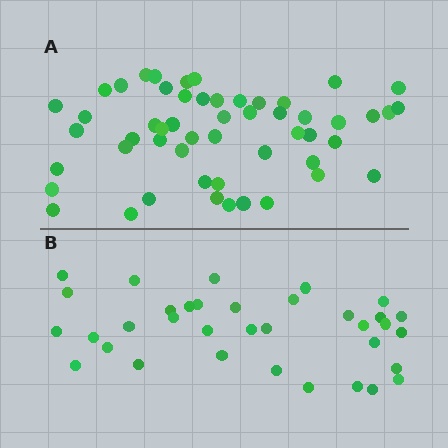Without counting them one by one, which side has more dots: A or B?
Region A (the top region) has more dots.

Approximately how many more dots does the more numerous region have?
Region A has approximately 20 more dots than region B.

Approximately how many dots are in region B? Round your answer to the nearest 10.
About 40 dots. (The exact count is 35, which rounds to 40.)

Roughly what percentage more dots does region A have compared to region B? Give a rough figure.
About 50% more.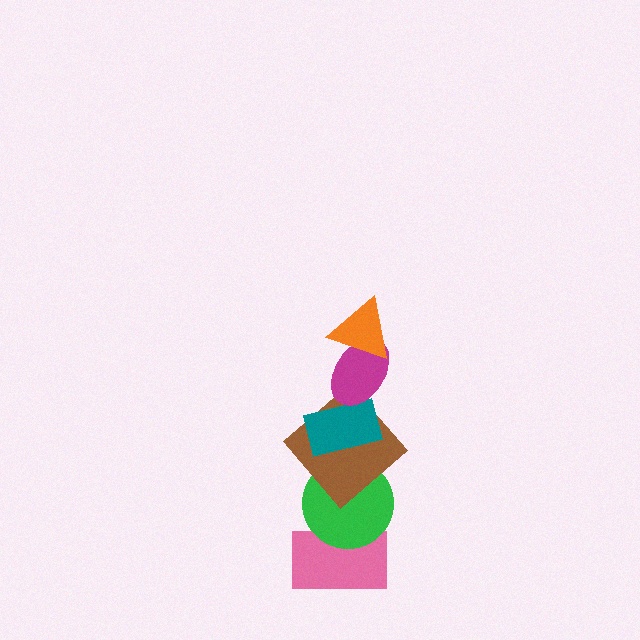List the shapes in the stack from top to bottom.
From top to bottom: the orange triangle, the magenta ellipse, the teal rectangle, the brown diamond, the green circle, the pink rectangle.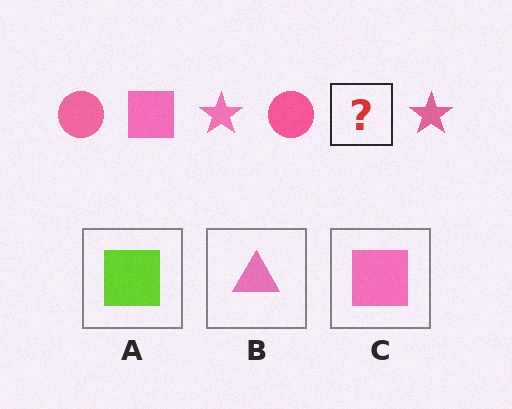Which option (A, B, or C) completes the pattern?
C.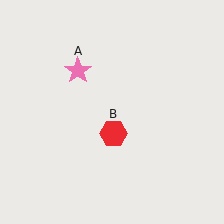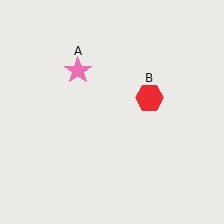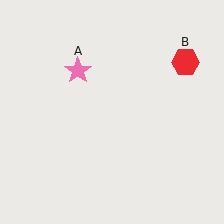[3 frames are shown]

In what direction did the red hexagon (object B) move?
The red hexagon (object B) moved up and to the right.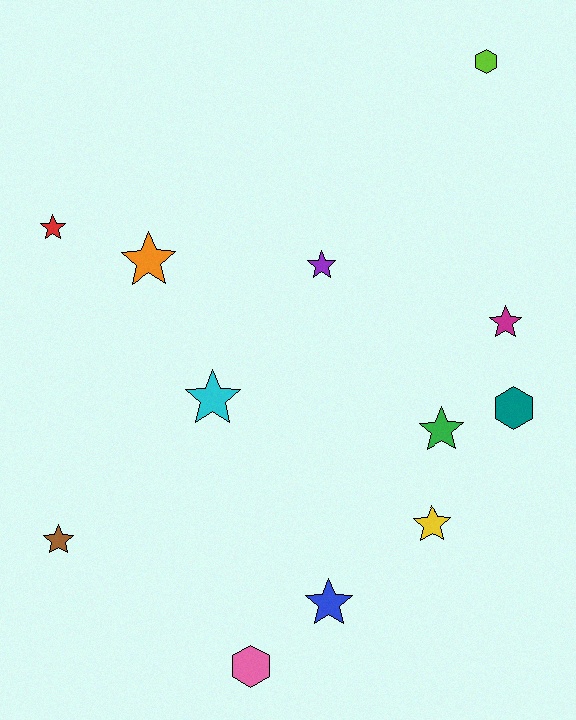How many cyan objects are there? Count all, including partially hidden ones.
There is 1 cyan object.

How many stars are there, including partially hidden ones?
There are 9 stars.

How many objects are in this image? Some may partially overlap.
There are 12 objects.